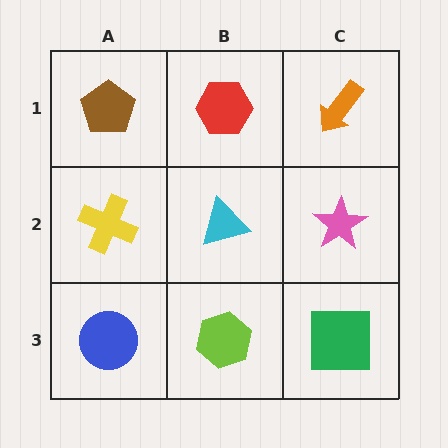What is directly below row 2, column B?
A lime hexagon.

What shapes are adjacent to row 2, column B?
A red hexagon (row 1, column B), a lime hexagon (row 3, column B), a yellow cross (row 2, column A), a pink star (row 2, column C).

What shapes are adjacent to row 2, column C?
An orange arrow (row 1, column C), a green square (row 3, column C), a cyan triangle (row 2, column B).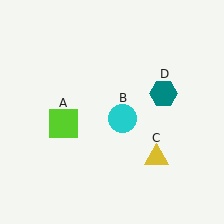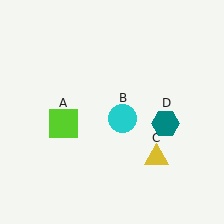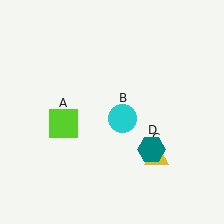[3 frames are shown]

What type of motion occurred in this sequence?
The teal hexagon (object D) rotated clockwise around the center of the scene.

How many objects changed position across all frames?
1 object changed position: teal hexagon (object D).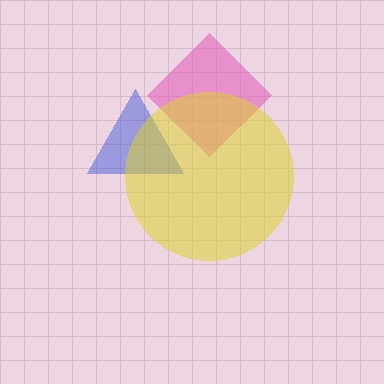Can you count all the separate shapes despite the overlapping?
Yes, there are 3 separate shapes.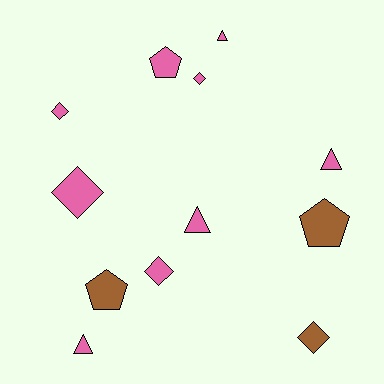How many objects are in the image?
There are 12 objects.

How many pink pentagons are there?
There is 1 pink pentagon.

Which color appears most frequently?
Pink, with 9 objects.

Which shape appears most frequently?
Diamond, with 5 objects.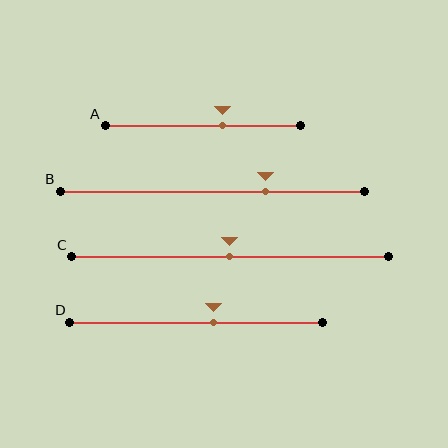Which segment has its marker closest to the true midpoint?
Segment C has its marker closest to the true midpoint.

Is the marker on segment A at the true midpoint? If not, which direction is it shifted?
No, the marker on segment A is shifted to the right by about 10% of the segment length.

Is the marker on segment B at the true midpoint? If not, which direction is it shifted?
No, the marker on segment B is shifted to the right by about 17% of the segment length.